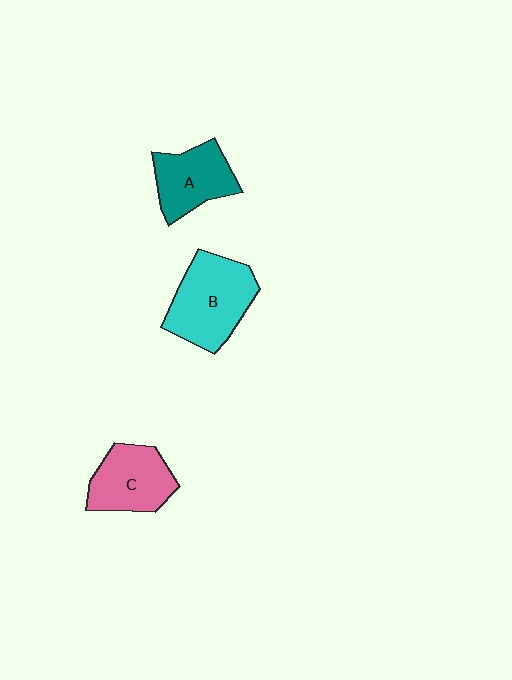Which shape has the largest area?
Shape B (cyan).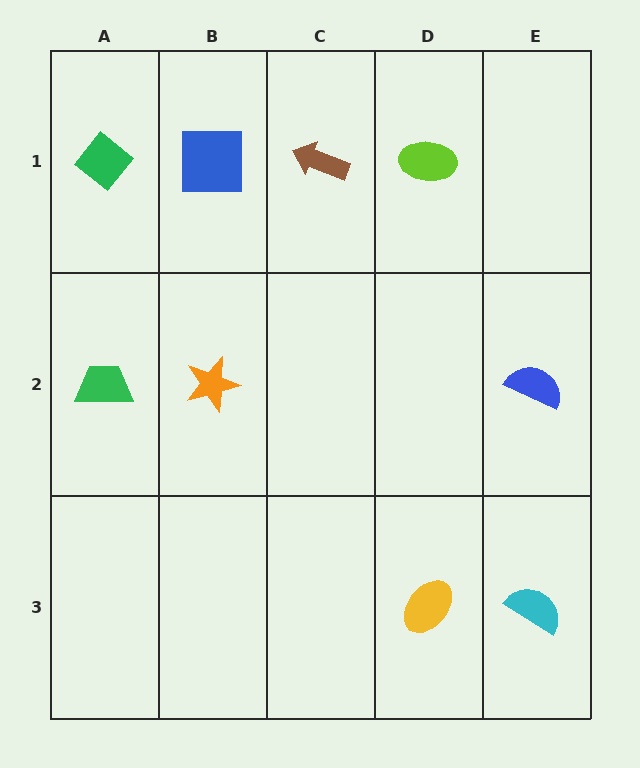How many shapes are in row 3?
2 shapes.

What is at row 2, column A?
A green trapezoid.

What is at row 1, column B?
A blue square.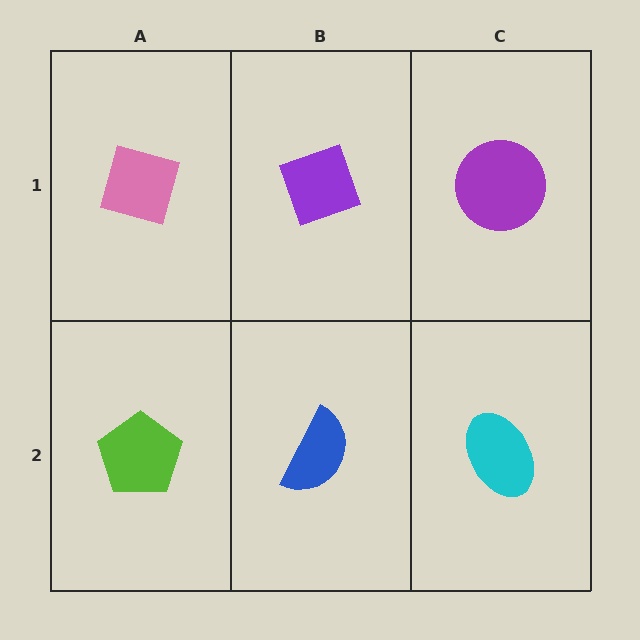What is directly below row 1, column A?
A lime pentagon.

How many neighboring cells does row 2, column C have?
2.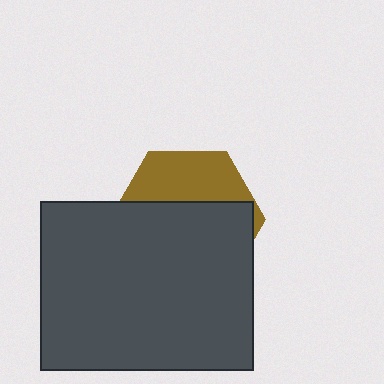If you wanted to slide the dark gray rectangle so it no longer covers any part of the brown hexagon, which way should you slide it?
Slide it down — that is the most direct way to separate the two shapes.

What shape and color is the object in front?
The object in front is a dark gray rectangle.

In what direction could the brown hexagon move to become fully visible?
The brown hexagon could move up. That would shift it out from behind the dark gray rectangle entirely.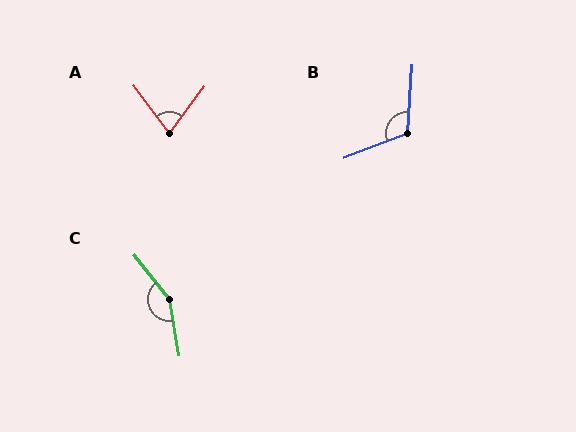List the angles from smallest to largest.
A (74°), B (115°), C (150°).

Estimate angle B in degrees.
Approximately 115 degrees.